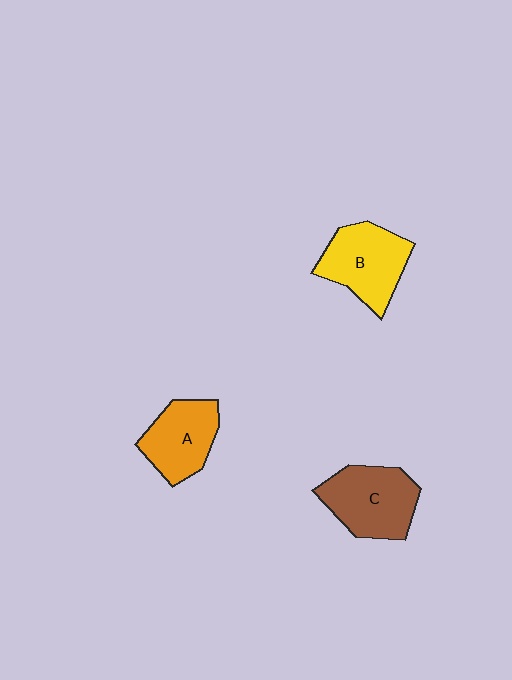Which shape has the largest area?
Shape C (brown).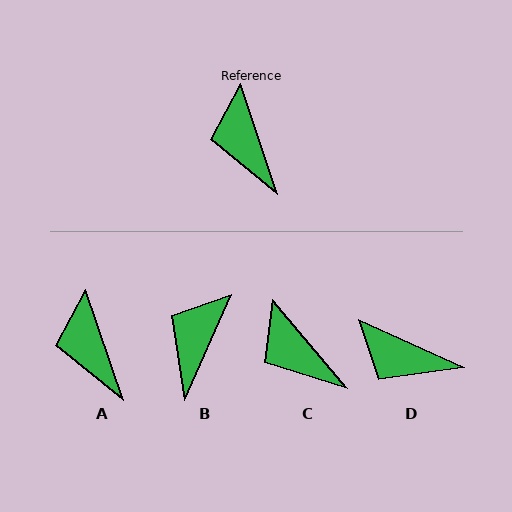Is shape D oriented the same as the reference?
No, it is off by about 47 degrees.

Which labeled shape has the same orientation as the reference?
A.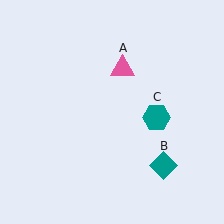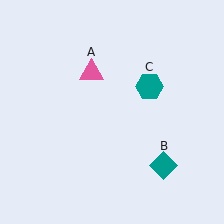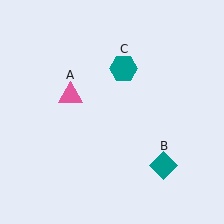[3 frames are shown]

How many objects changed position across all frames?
2 objects changed position: pink triangle (object A), teal hexagon (object C).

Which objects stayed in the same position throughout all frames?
Teal diamond (object B) remained stationary.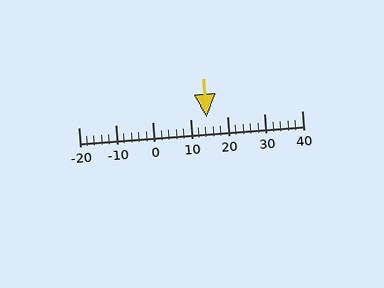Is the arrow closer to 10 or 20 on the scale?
The arrow is closer to 10.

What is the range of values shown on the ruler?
The ruler shows values from -20 to 40.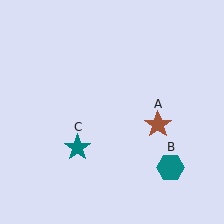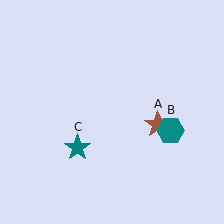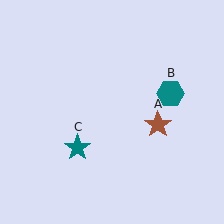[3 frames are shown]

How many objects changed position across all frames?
1 object changed position: teal hexagon (object B).